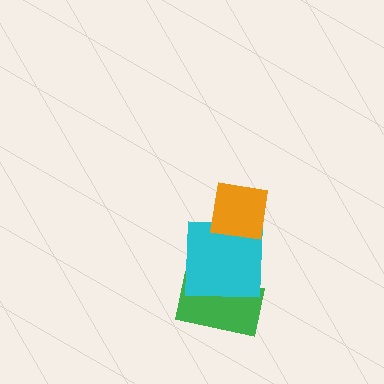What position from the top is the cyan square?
The cyan square is 2nd from the top.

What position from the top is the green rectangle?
The green rectangle is 3rd from the top.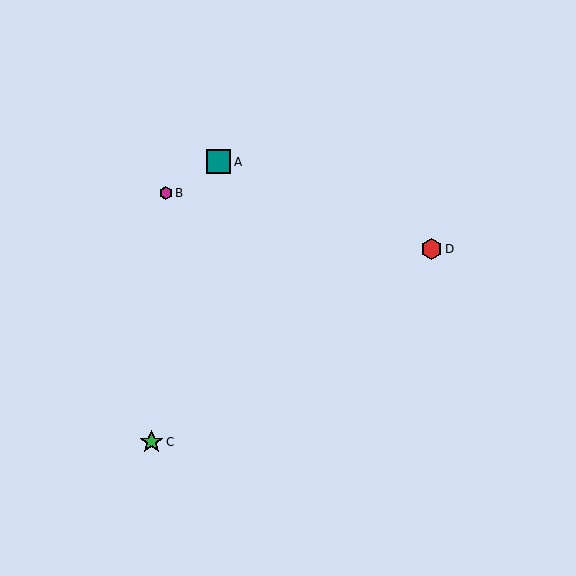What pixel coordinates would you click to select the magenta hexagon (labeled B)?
Click at (166, 193) to select the magenta hexagon B.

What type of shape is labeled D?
Shape D is a red hexagon.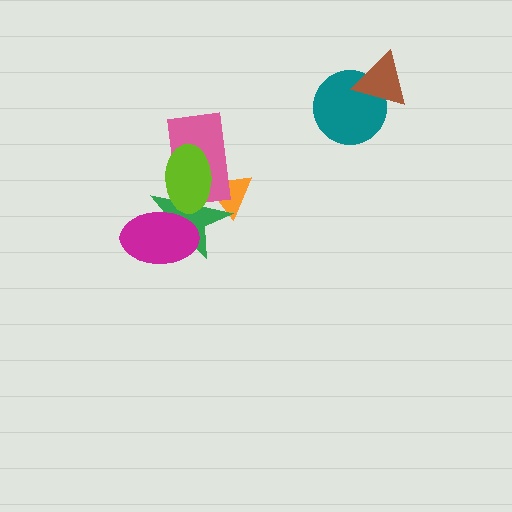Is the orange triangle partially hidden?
Yes, it is partially covered by another shape.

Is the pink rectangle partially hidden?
Yes, it is partially covered by another shape.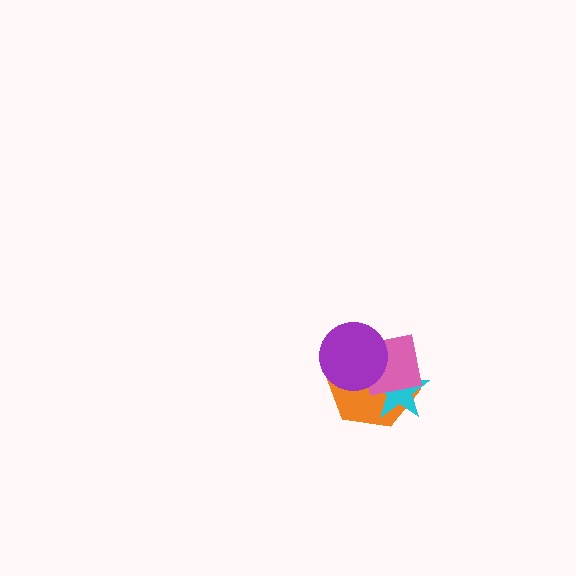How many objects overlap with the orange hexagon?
3 objects overlap with the orange hexagon.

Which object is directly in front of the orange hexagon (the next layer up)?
The cyan star is directly in front of the orange hexagon.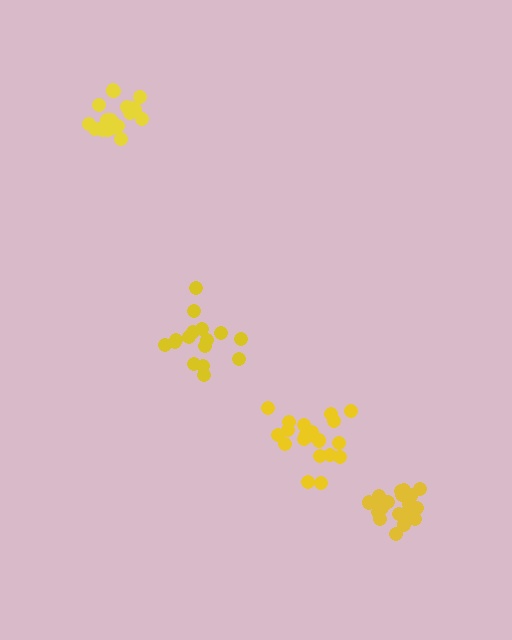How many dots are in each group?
Group 1: 16 dots, Group 2: 20 dots, Group 3: 20 dots, Group 4: 20 dots (76 total).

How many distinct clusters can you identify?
There are 4 distinct clusters.